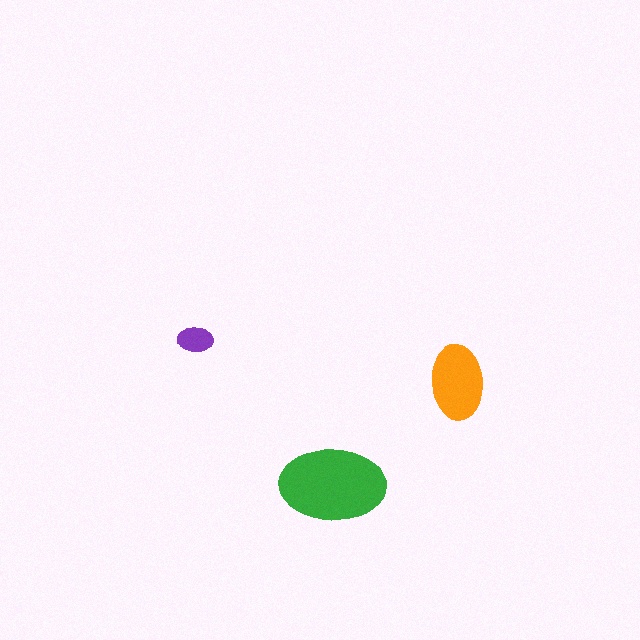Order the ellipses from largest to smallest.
the green one, the orange one, the purple one.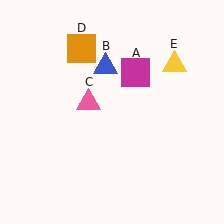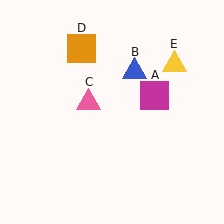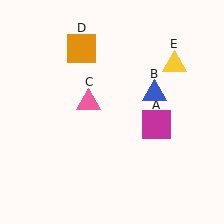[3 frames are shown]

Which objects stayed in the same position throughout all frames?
Pink triangle (object C) and orange square (object D) and yellow triangle (object E) remained stationary.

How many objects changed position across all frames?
2 objects changed position: magenta square (object A), blue triangle (object B).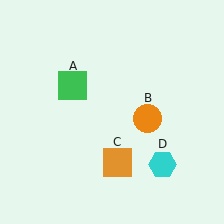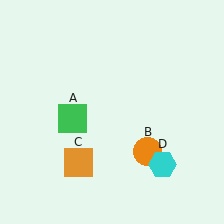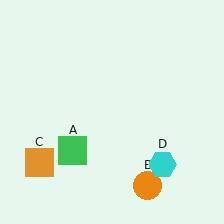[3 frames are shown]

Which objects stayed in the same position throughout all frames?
Cyan hexagon (object D) remained stationary.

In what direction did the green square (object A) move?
The green square (object A) moved down.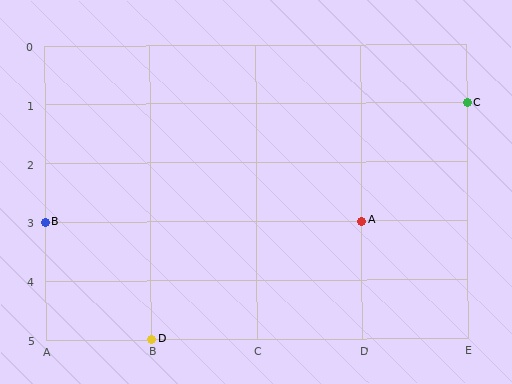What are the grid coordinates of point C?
Point C is at grid coordinates (E, 1).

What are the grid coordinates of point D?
Point D is at grid coordinates (B, 5).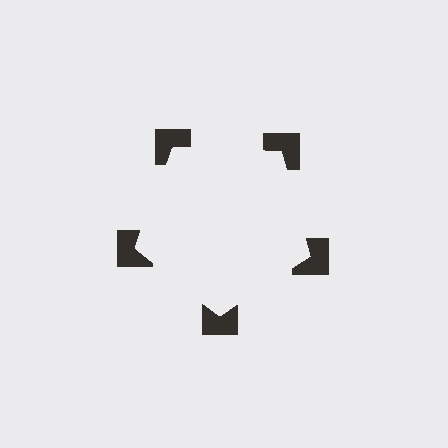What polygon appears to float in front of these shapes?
An illusory pentagon — its edges are inferred from the aligned wedge cuts in the notched squares, not physically drawn.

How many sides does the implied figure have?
5 sides.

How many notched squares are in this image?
There are 5 — one at each vertex of the illusory pentagon.